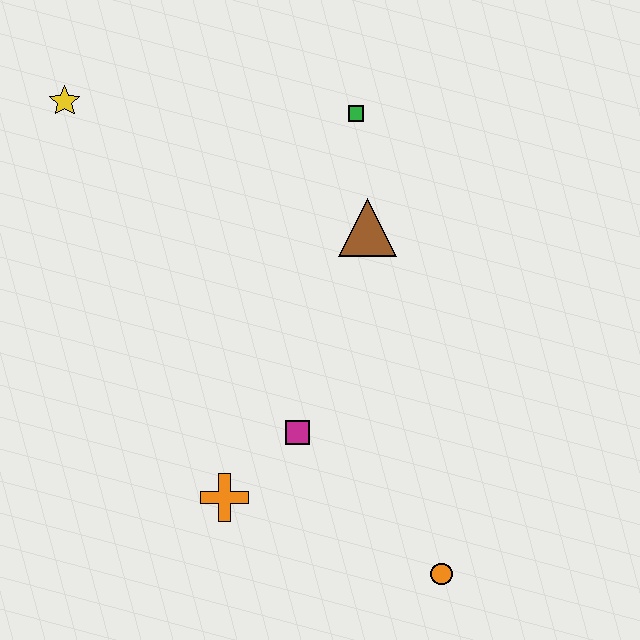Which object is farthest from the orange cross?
The yellow star is farthest from the orange cross.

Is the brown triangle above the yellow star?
No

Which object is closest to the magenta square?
The orange cross is closest to the magenta square.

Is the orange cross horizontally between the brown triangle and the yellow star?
Yes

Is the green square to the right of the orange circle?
No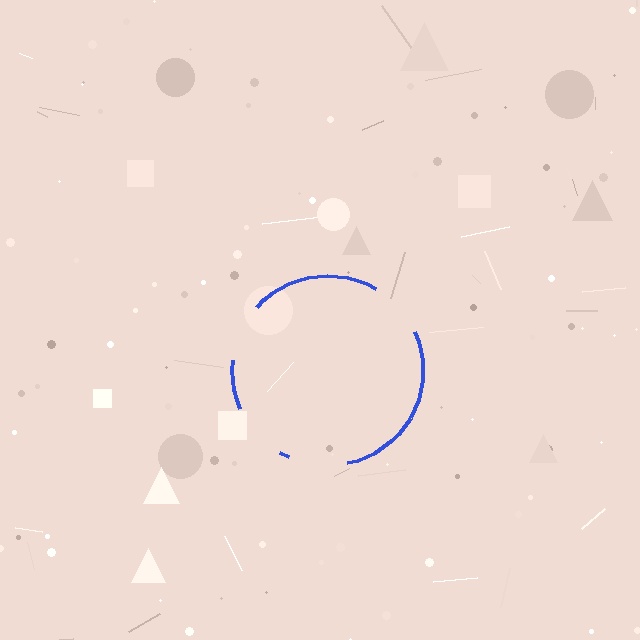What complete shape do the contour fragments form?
The contour fragments form a circle.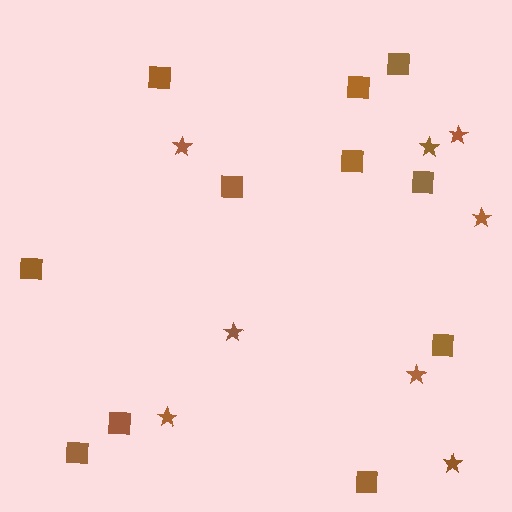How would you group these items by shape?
There are 2 groups: one group of squares (11) and one group of stars (8).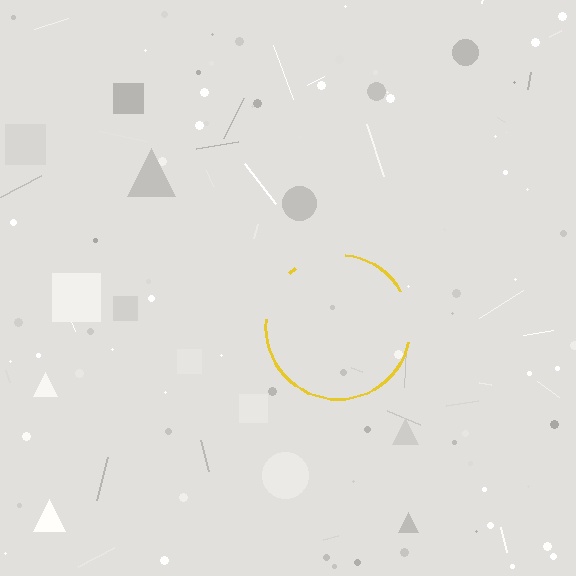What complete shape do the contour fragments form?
The contour fragments form a circle.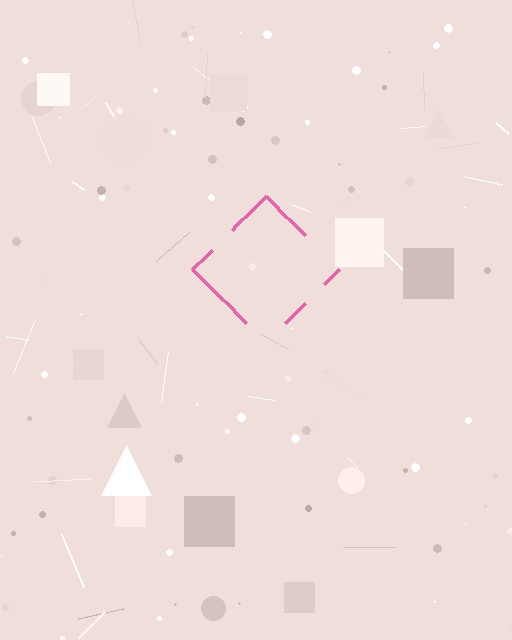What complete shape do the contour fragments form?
The contour fragments form a diamond.